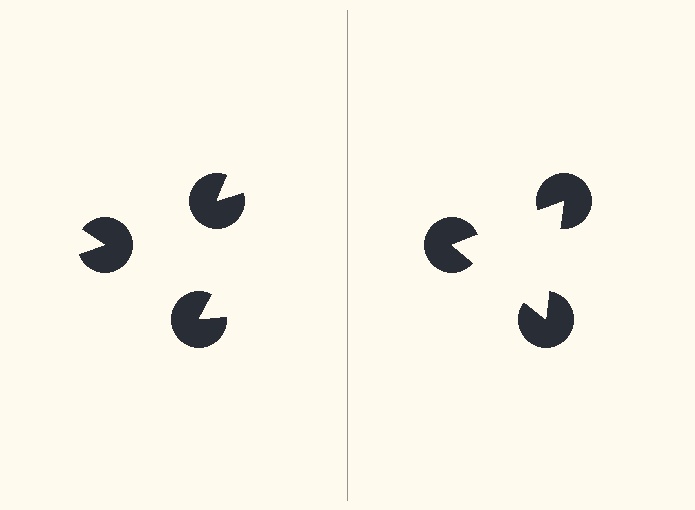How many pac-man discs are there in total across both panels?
6 — 3 on each side.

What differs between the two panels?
The pac-man discs are positioned identically on both sides; only the wedge orientations differ. On the right they align to a triangle; on the left they are misaligned.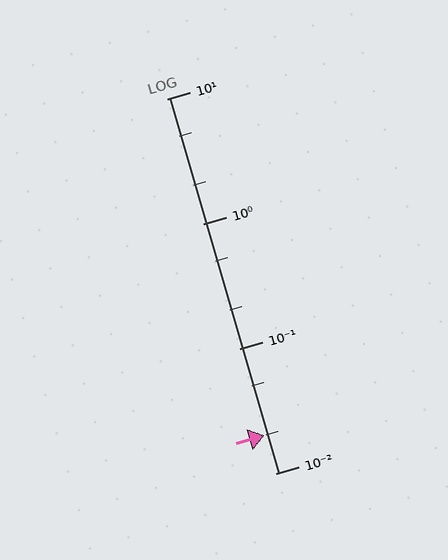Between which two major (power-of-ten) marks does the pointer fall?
The pointer is between 0.01 and 0.1.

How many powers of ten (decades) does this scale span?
The scale spans 3 decades, from 0.01 to 10.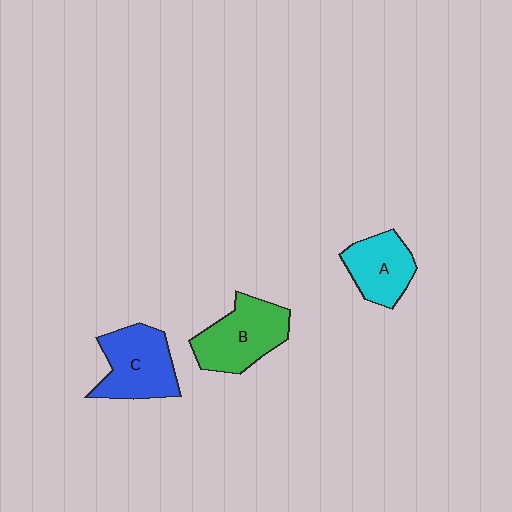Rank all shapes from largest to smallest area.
From largest to smallest: B (green), C (blue), A (cyan).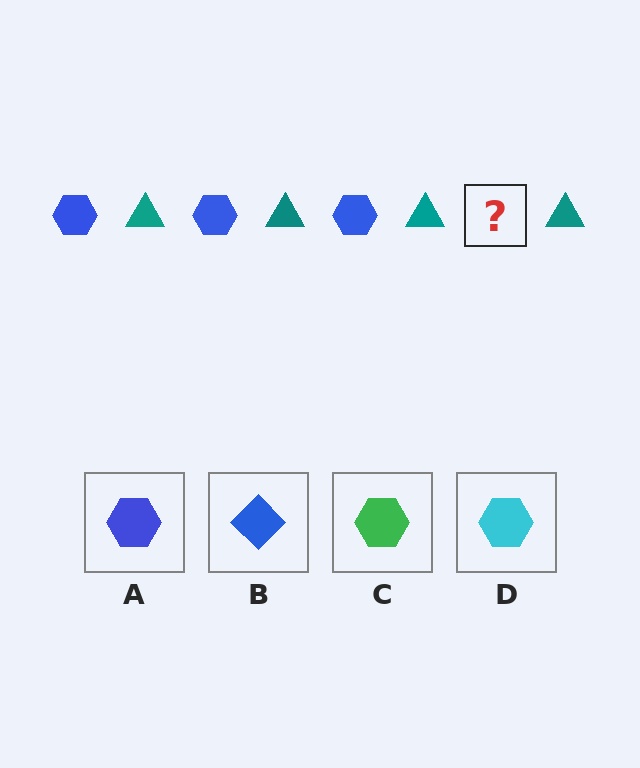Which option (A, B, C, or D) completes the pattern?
A.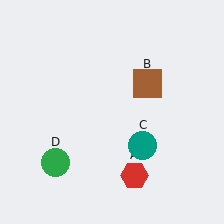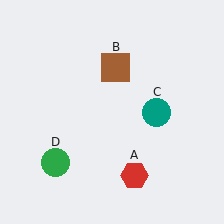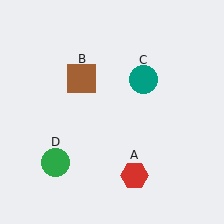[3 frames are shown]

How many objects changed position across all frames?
2 objects changed position: brown square (object B), teal circle (object C).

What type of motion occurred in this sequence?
The brown square (object B), teal circle (object C) rotated counterclockwise around the center of the scene.